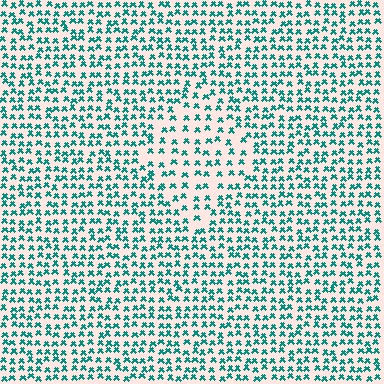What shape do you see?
I see a diamond.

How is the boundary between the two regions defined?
The boundary is defined by a change in element density (approximately 1.7x ratio). All elements are the same color, size, and shape.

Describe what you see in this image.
The image contains small teal elements arranged at two different densities. A diamond-shaped region is visible where the elements are less densely packed than the surrounding area.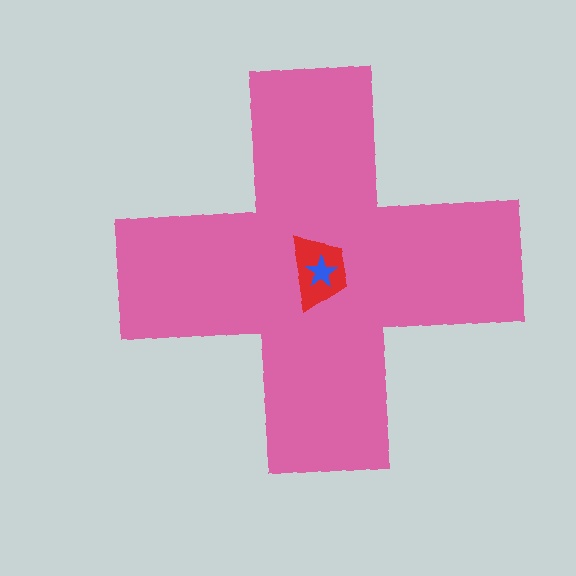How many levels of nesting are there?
3.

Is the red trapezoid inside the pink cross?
Yes.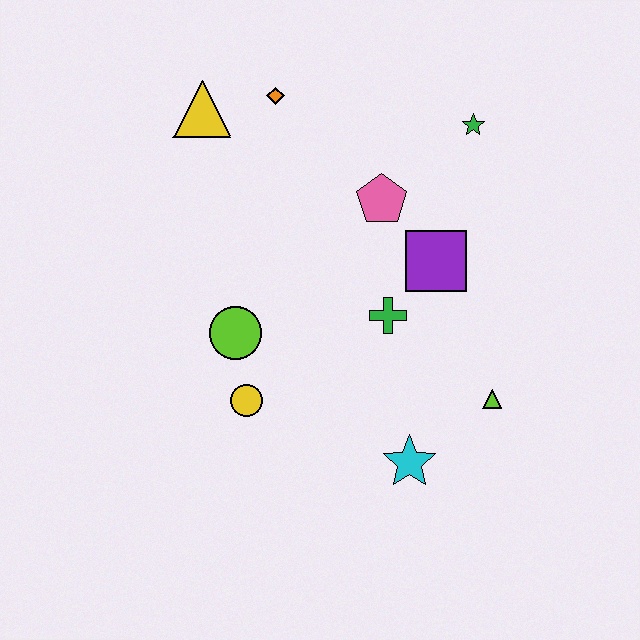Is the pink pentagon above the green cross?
Yes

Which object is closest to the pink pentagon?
The purple square is closest to the pink pentagon.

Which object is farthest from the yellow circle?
The green star is farthest from the yellow circle.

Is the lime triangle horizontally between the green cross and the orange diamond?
No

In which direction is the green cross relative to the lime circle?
The green cross is to the right of the lime circle.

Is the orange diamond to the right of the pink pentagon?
No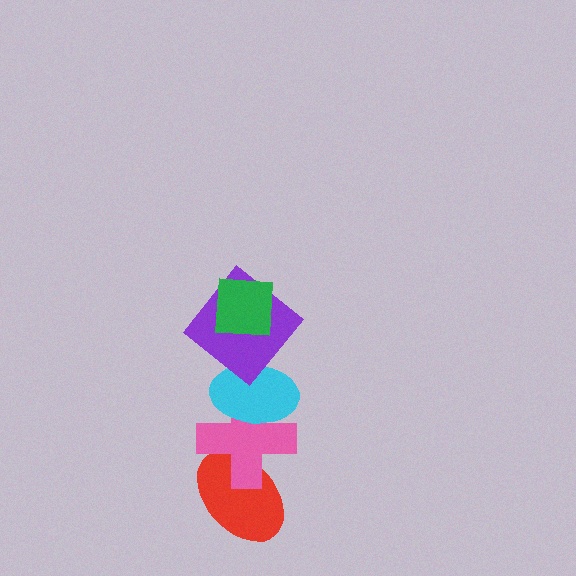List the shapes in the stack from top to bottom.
From top to bottom: the green square, the purple diamond, the cyan ellipse, the pink cross, the red ellipse.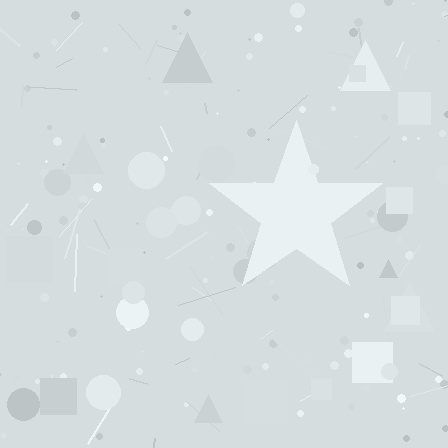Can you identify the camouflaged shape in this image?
The camouflaged shape is a star.